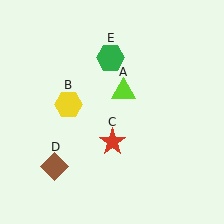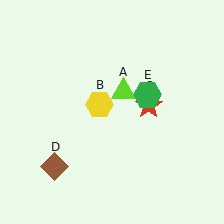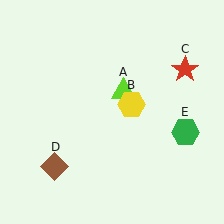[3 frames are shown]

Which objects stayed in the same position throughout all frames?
Lime triangle (object A) and brown diamond (object D) remained stationary.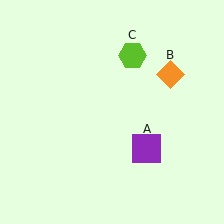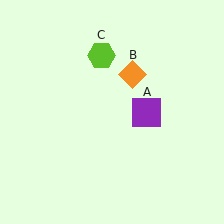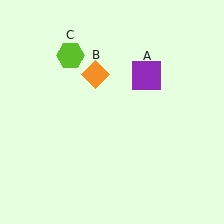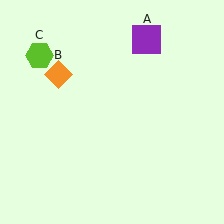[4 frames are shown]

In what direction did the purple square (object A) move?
The purple square (object A) moved up.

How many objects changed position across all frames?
3 objects changed position: purple square (object A), orange diamond (object B), lime hexagon (object C).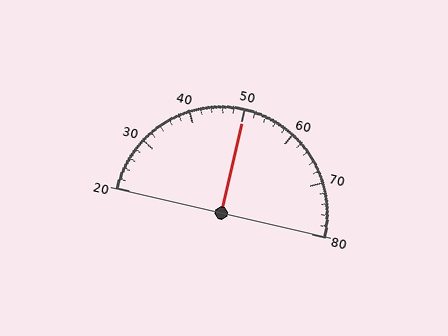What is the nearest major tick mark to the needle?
The nearest major tick mark is 50.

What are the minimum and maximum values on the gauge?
The gauge ranges from 20 to 80.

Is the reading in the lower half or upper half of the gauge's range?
The reading is in the upper half of the range (20 to 80).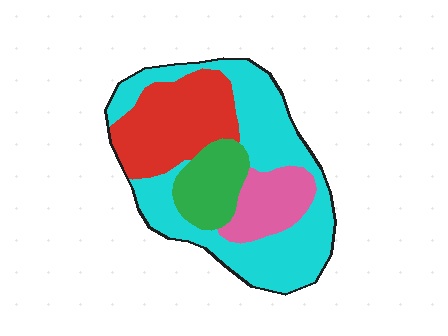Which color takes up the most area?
Cyan, at roughly 50%.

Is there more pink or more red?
Red.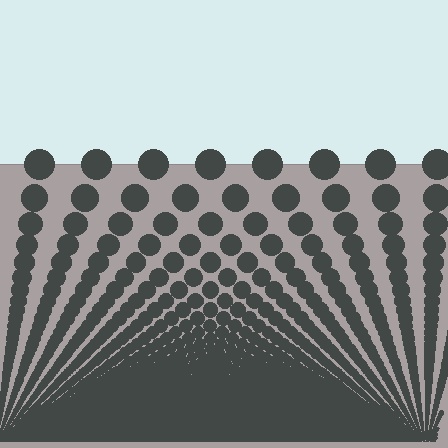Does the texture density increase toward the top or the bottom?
Density increases toward the bottom.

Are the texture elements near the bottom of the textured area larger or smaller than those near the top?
Smaller. The gradient is inverted — elements near the bottom are smaller and denser.